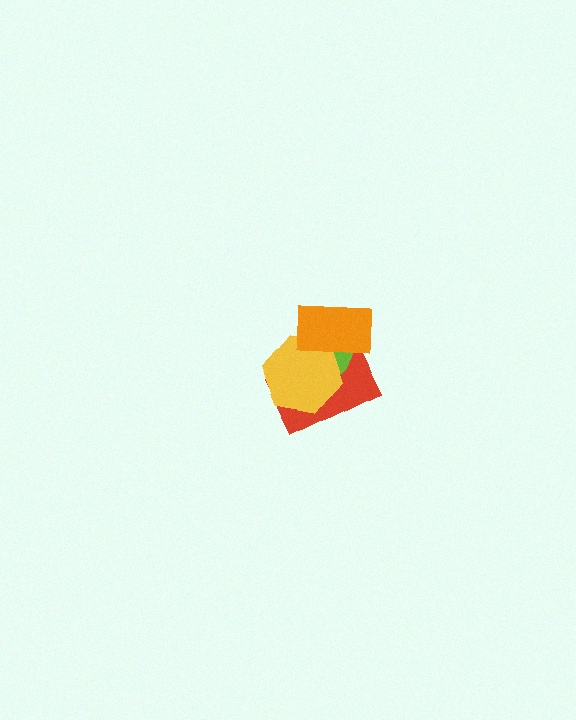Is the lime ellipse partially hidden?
Yes, it is partially covered by another shape.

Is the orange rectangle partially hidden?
No, no other shape covers it.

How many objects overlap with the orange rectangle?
3 objects overlap with the orange rectangle.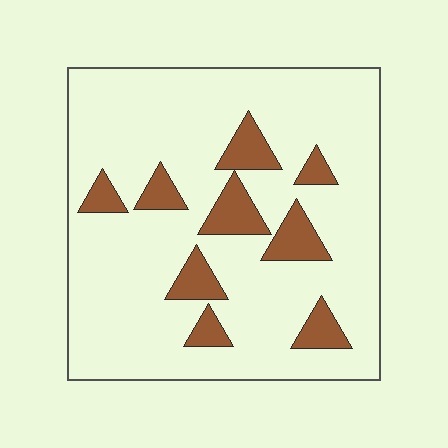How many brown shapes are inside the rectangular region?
9.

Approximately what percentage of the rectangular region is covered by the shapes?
Approximately 15%.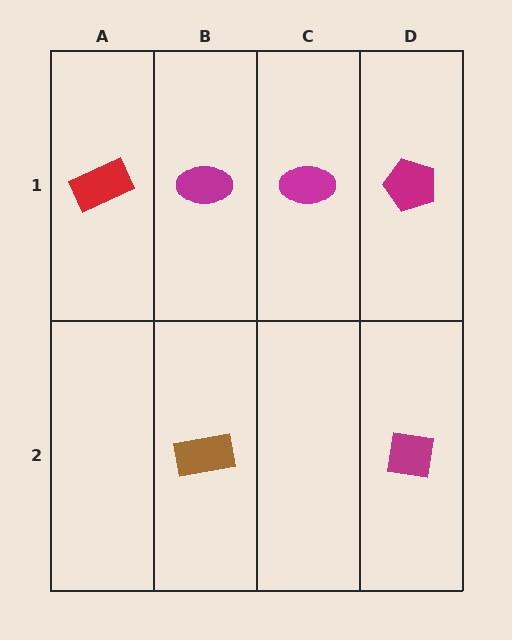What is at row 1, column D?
A magenta pentagon.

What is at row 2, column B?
A brown rectangle.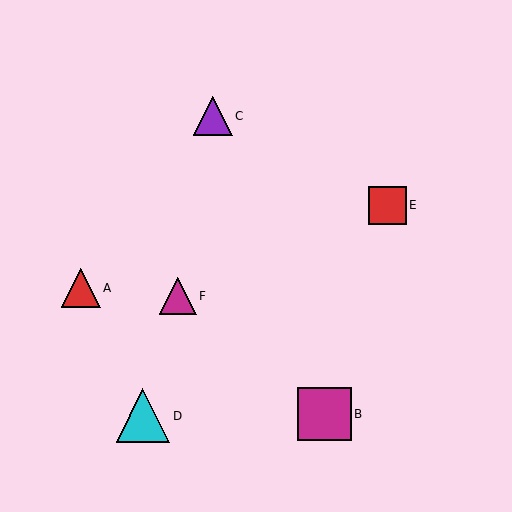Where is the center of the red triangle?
The center of the red triangle is at (81, 288).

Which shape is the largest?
The magenta square (labeled B) is the largest.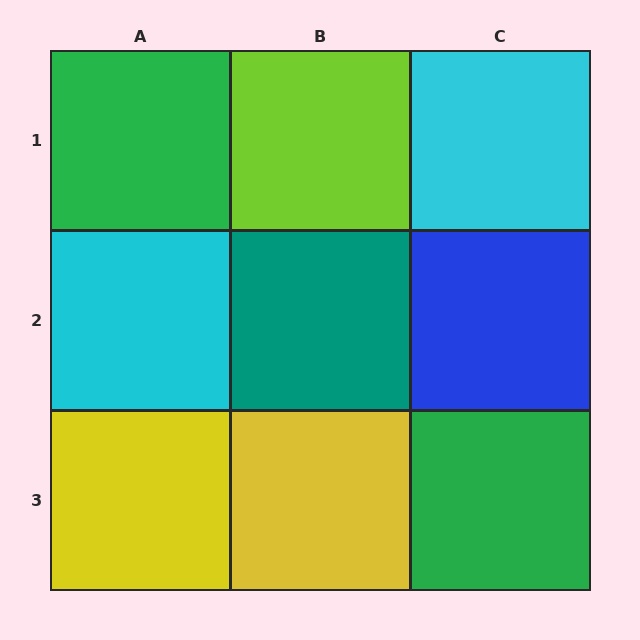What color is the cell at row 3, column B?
Yellow.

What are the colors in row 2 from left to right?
Cyan, teal, blue.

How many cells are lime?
1 cell is lime.